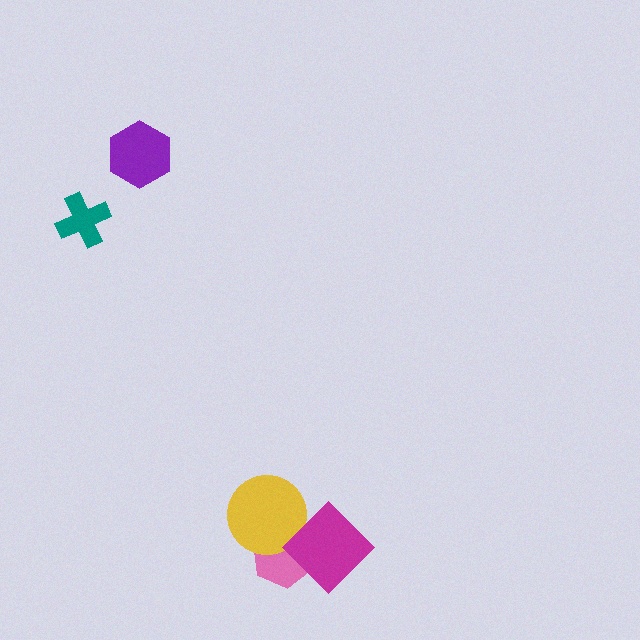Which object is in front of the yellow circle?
The magenta diamond is in front of the yellow circle.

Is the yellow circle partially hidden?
Yes, it is partially covered by another shape.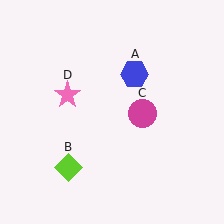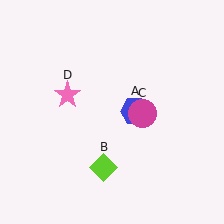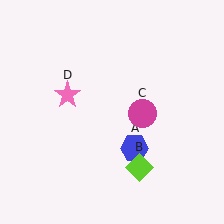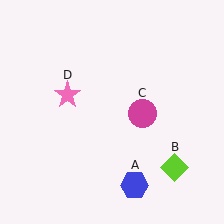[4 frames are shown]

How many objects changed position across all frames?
2 objects changed position: blue hexagon (object A), lime diamond (object B).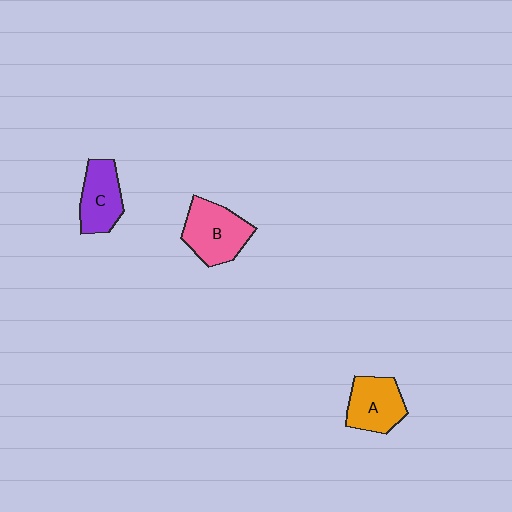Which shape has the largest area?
Shape B (pink).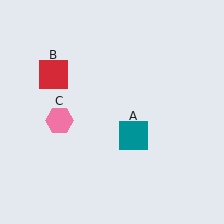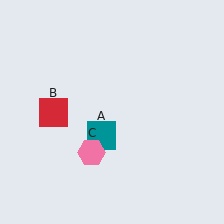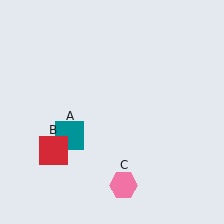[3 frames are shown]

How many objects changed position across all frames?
3 objects changed position: teal square (object A), red square (object B), pink hexagon (object C).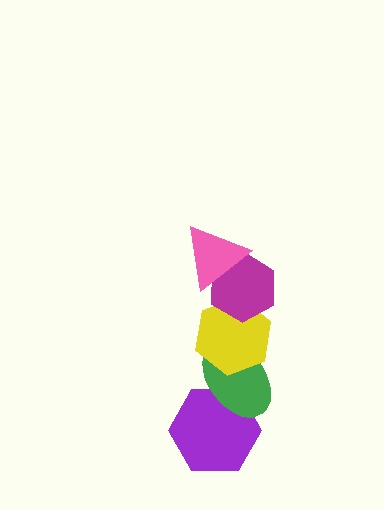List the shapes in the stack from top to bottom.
From top to bottom: the pink triangle, the magenta hexagon, the yellow hexagon, the green ellipse, the purple hexagon.